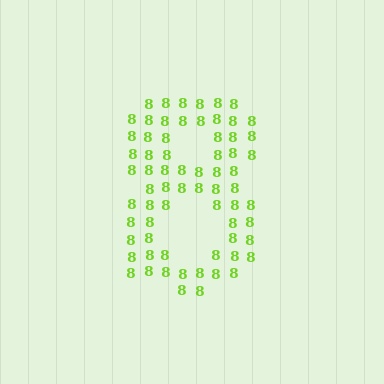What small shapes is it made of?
It is made of small digit 8's.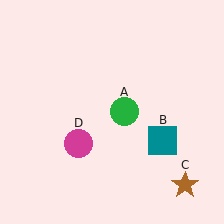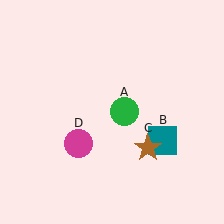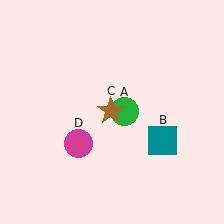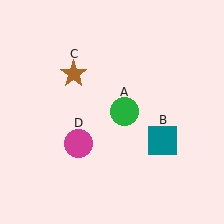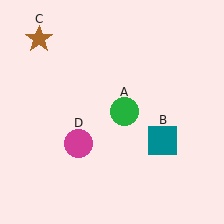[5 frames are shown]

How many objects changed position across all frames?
1 object changed position: brown star (object C).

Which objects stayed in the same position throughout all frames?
Green circle (object A) and teal square (object B) and magenta circle (object D) remained stationary.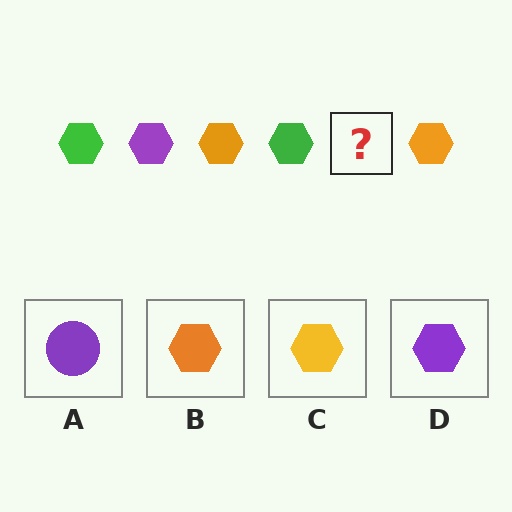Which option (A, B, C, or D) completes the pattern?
D.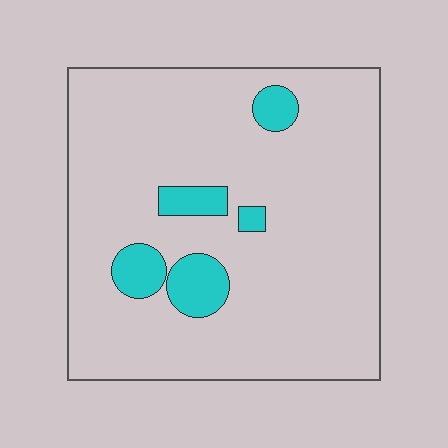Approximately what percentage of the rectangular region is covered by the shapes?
Approximately 10%.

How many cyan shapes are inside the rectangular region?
5.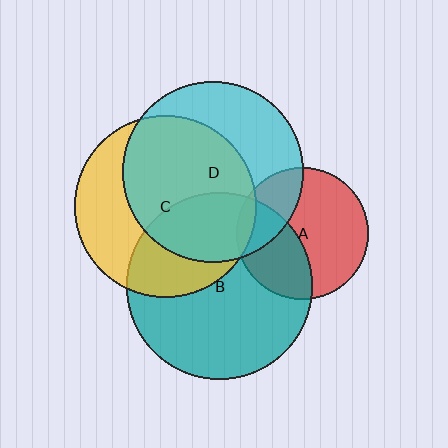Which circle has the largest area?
Circle B (teal).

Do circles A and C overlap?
Yes.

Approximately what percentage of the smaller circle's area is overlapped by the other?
Approximately 5%.